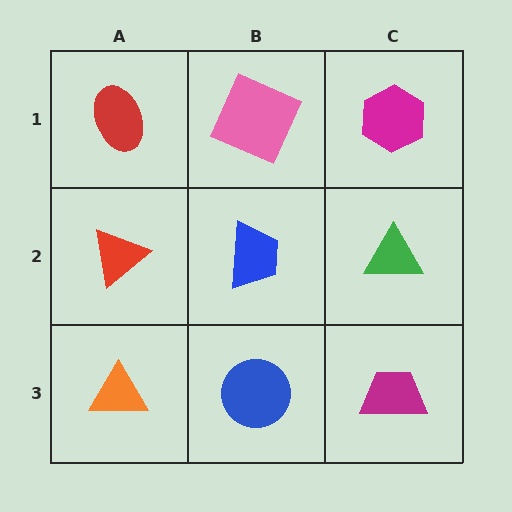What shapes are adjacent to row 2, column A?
A red ellipse (row 1, column A), an orange triangle (row 3, column A), a blue trapezoid (row 2, column B).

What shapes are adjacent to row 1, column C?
A green triangle (row 2, column C), a pink square (row 1, column B).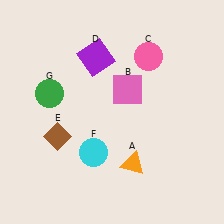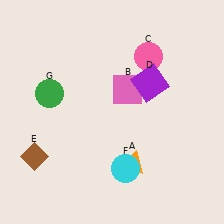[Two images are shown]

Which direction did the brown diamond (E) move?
The brown diamond (E) moved left.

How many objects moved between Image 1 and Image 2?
3 objects moved between the two images.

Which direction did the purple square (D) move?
The purple square (D) moved right.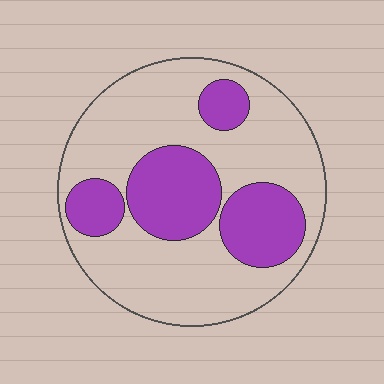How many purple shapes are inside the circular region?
4.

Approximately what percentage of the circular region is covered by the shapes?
Approximately 30%.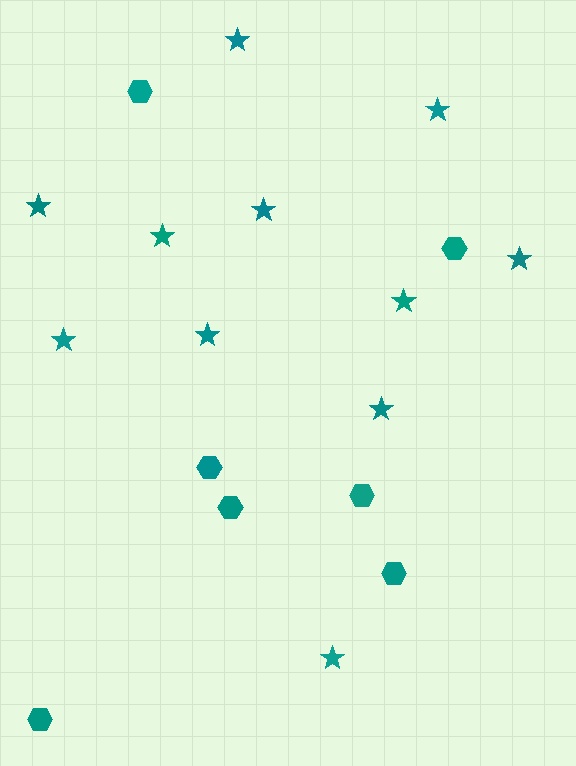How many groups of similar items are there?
There are 2 groups: one group of stars (11) and one group of hexagons (7).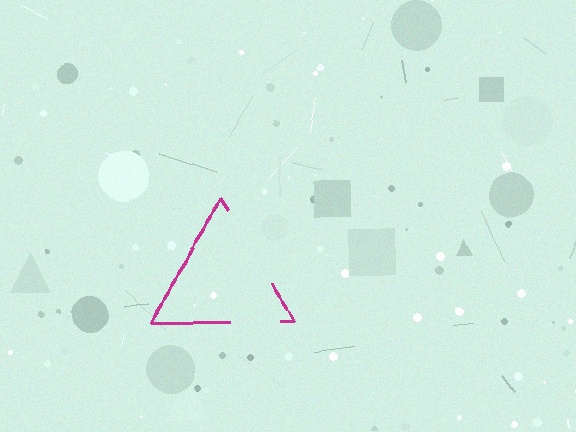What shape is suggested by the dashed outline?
The dashed outline suggests a triangle.